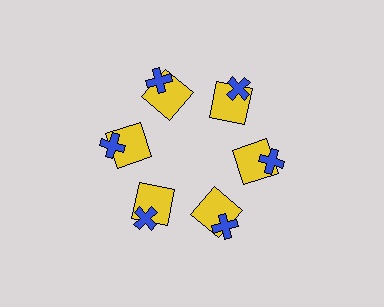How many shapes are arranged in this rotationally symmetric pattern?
There are 12 shapes, arranged in 6 groups of 2.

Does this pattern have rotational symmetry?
Yes, this pattern has 6-fold rotational symmetry. It looks the same after rotating 60 degrees around the center.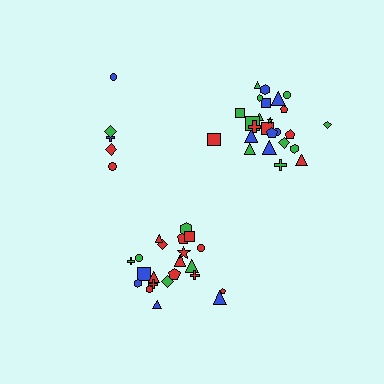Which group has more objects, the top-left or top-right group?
The top-right group.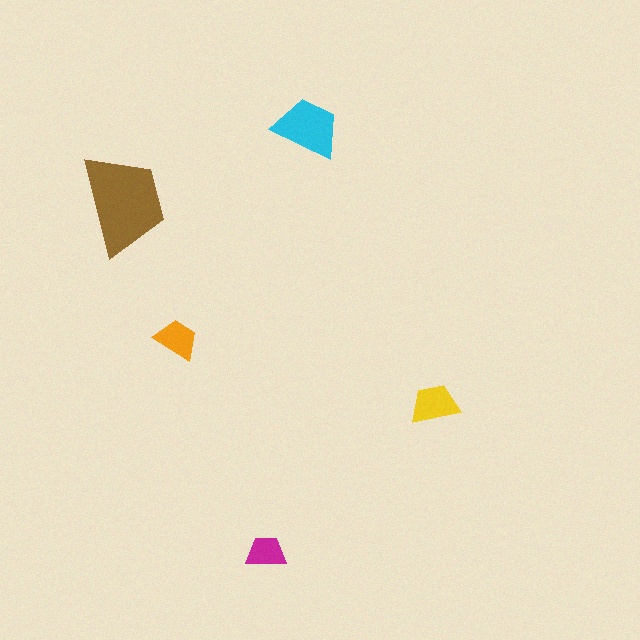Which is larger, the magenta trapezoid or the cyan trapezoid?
The cyan one.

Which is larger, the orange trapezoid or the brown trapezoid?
The brown one.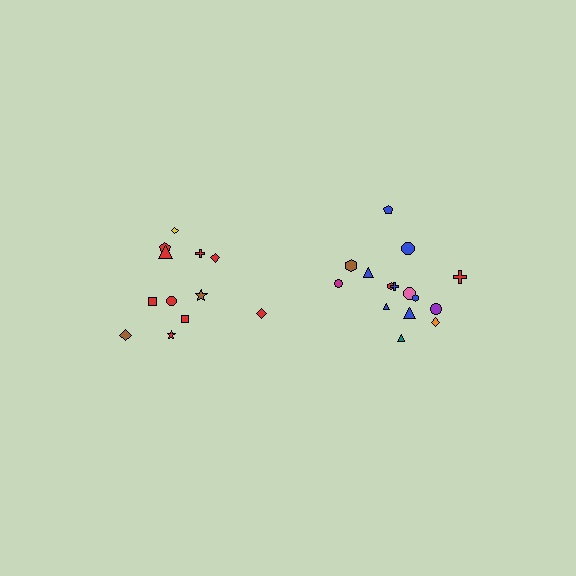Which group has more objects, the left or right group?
The right group.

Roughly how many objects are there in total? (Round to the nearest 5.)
Roughly 25 objects in total.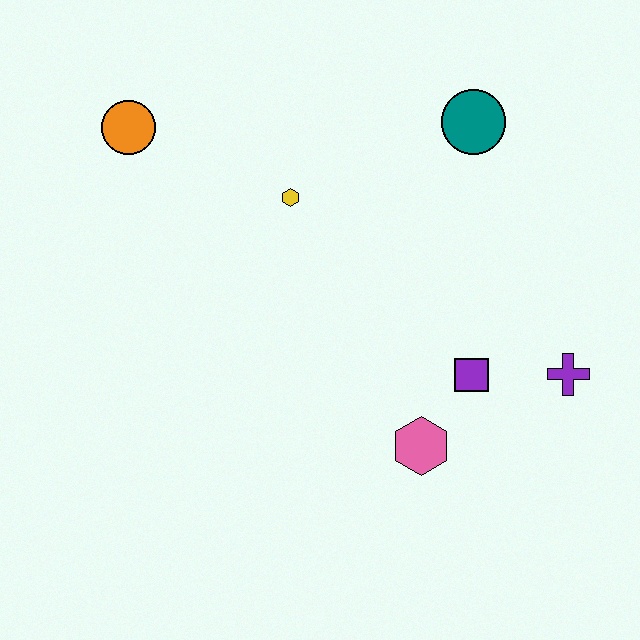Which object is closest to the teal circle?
The yellow hexagon is closest to the teal circle.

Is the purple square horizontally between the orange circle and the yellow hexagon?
No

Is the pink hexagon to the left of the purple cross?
Yes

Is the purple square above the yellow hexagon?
No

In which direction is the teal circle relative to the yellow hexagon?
The teal circle is to the right of the yellow hexagon.